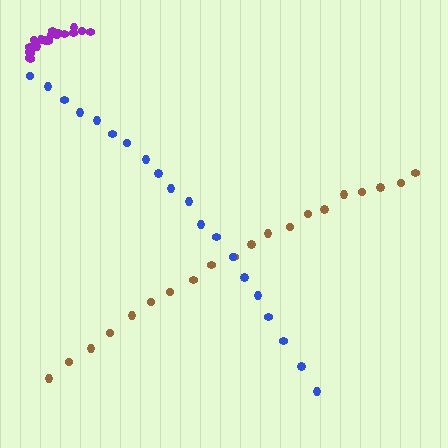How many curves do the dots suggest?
There are 3 distinct paths.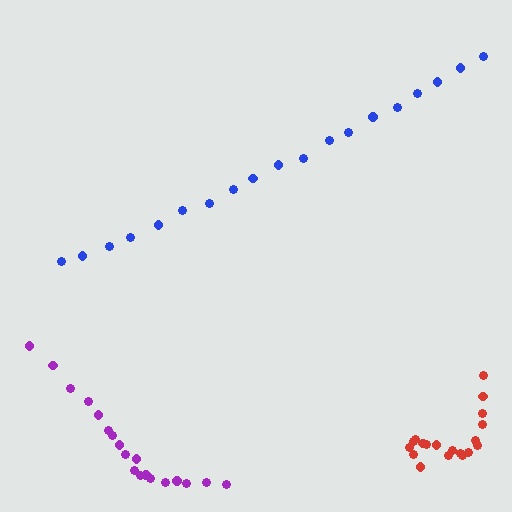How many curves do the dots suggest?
There are 3 distinct paths.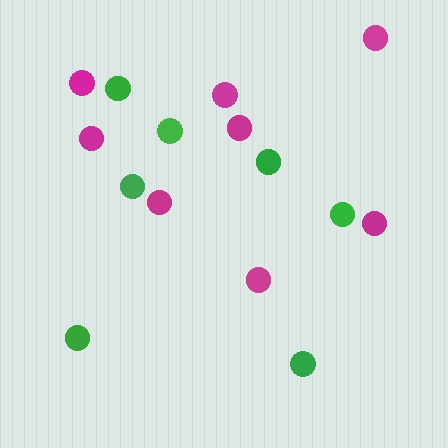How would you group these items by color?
There are 2 groups: one group of magenta circles (8) and one group of green circles (7).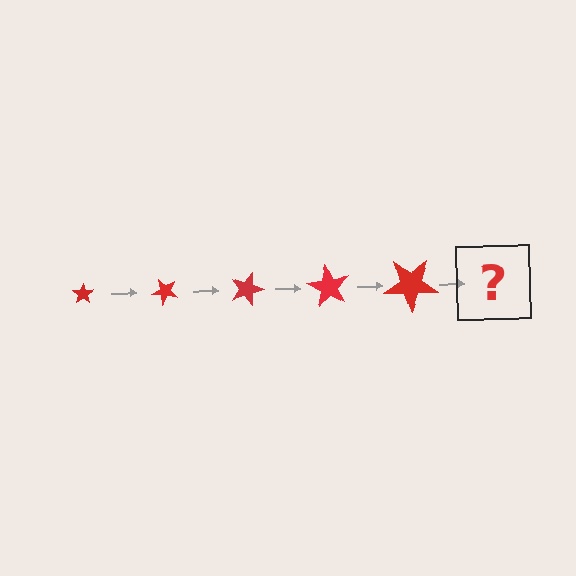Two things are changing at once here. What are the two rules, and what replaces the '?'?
The two rules are that the star grows larger each step and it rotates 45 degrees each step. The '?' should be a star, larger than the previous one and rotated 225 degrees from the start.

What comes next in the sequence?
The next element should be a star, larger than the previous one and rotated 225 degrees from the start.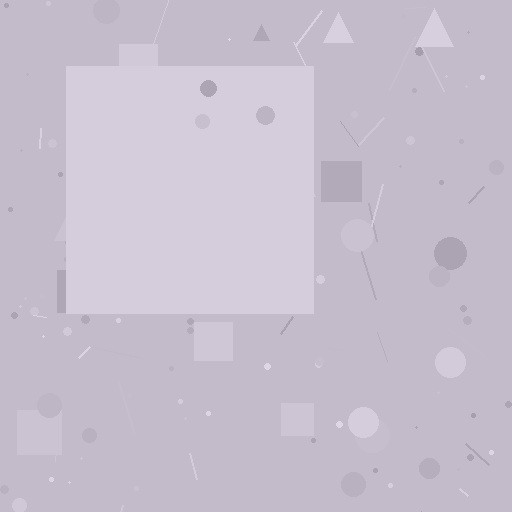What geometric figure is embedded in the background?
A square is embedded in the background.